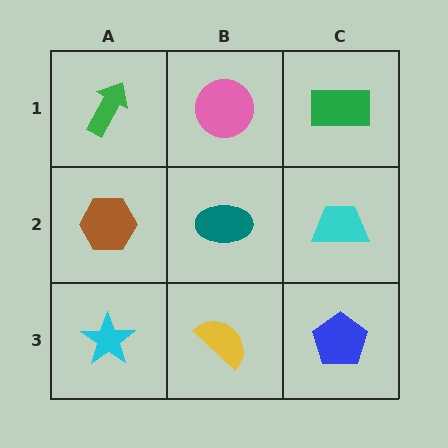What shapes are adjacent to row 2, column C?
A green rectangle (row 1, column C), a blue pentagon (row 3, column C), a teal ellipse (row 2, column B).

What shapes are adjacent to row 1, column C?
A cyan trapezoid (row 2, column C), a pink circle (row 1, column B).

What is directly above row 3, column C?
A cyan trapezoid.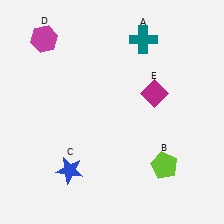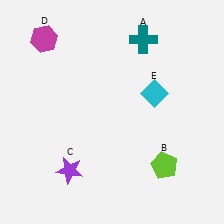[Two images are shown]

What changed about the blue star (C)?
In Image 1, C is blue. In Image 2, it changed to purple.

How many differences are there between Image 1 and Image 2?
There are 2 differences between the two images.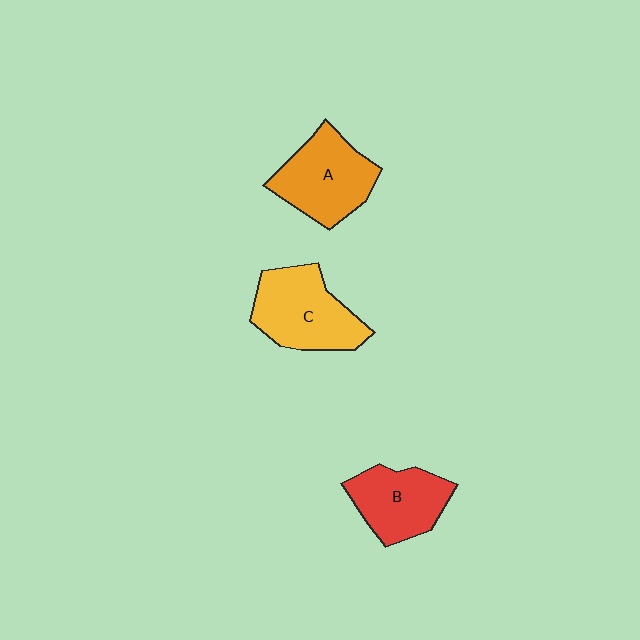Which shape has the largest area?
Shape C (yellow).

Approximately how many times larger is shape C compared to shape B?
Approximately 1.2 times.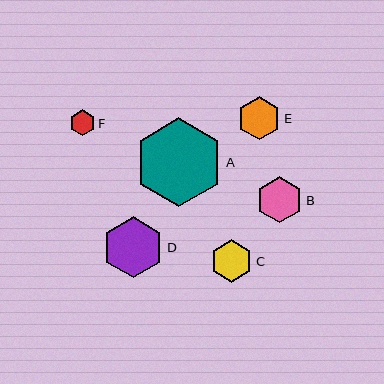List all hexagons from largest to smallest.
From largest to smallest: A, D, B, E, C, F.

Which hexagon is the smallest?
Hexagon F is the smallest with a size of approximately 26 pixels.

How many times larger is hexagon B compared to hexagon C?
Hexagon B is approximately 1.1 times the size of hexagon C.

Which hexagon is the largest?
Hexagon A is the largest with a size of approximately 89 pixels.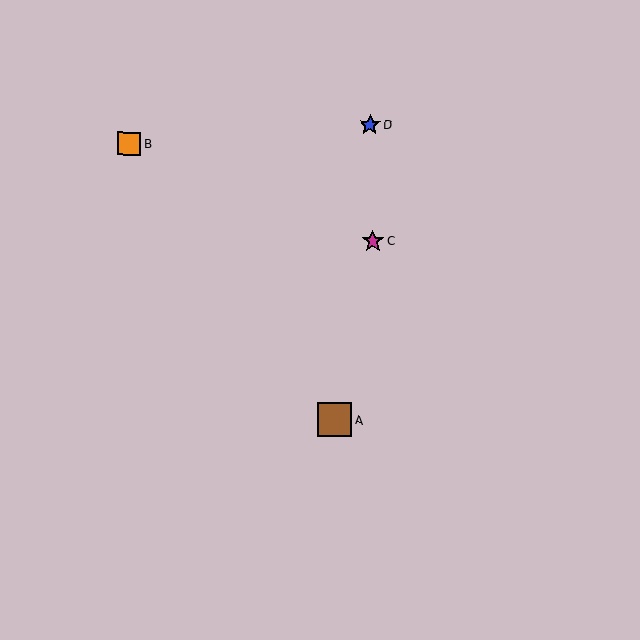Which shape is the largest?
The brown square (labeled A) is the largest.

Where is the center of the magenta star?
The center of the magenta star is at (373, 241).